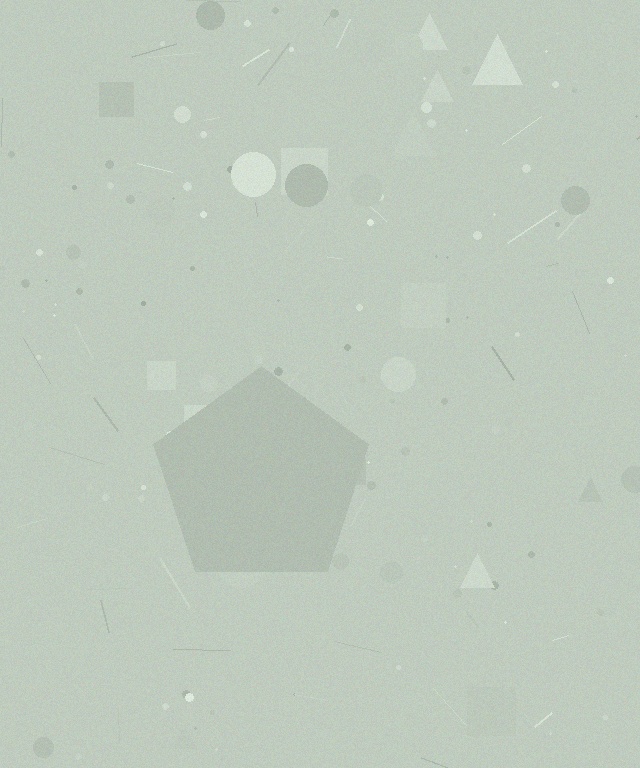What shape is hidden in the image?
A pentagon is hidden in the image.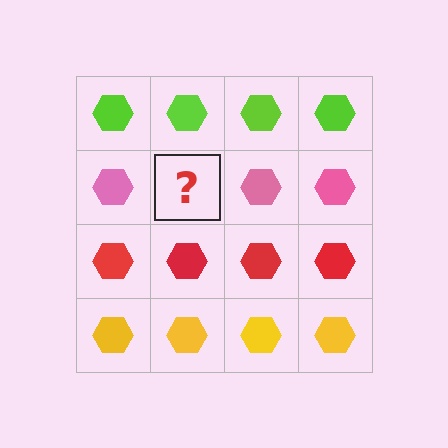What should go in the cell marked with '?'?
The missing cell should contain a pink hexagon.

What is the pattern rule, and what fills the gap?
The rule is that each row has a consistent color. The gap should be filled with a pink hexagon.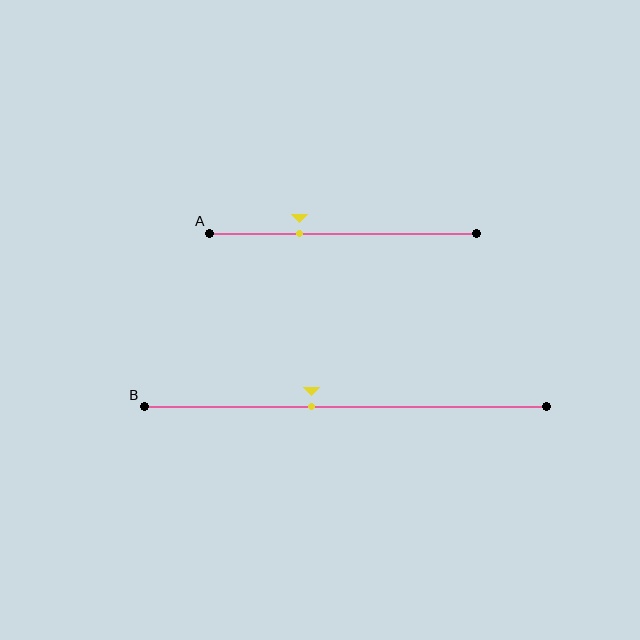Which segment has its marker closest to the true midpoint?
Segment B has its marker closest to the true midpoint.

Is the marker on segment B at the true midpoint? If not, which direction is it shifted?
No, the marker on segment B is shifted to the left by about 8% of the segment length.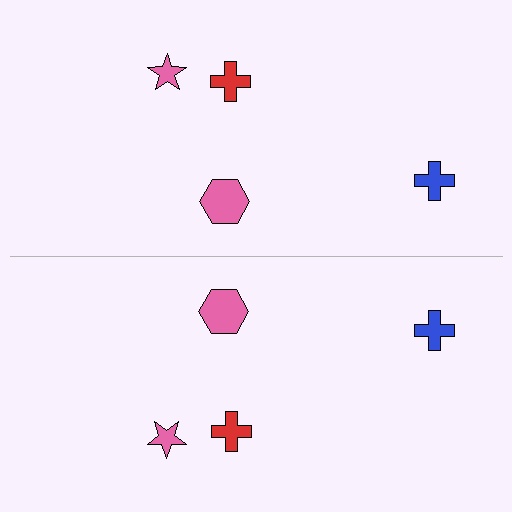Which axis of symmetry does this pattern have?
The pattern has a horizontal axis of symmetry running through the center of the image.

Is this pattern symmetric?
Yes, this pattern has bilateral (reflection) symmetry.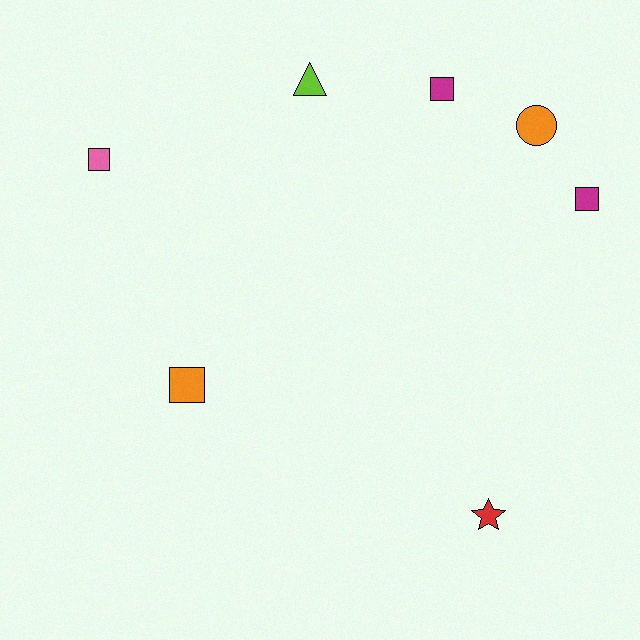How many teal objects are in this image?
There are no teal objects.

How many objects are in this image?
There are 7 objects.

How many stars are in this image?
There is 1 star.